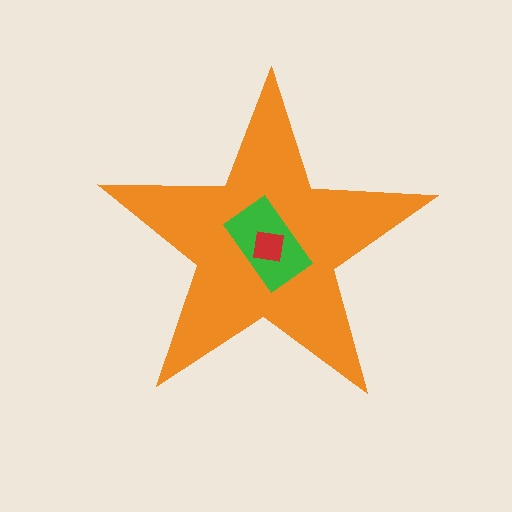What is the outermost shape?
The orange star.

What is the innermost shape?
The red square.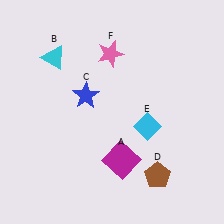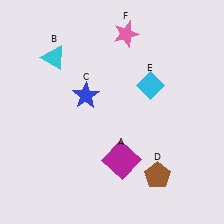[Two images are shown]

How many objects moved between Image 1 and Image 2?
2 objects moved between the two images.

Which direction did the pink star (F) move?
The pink star (F) moved up.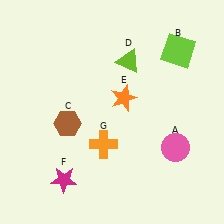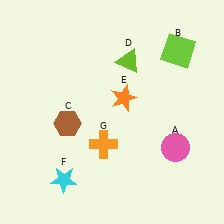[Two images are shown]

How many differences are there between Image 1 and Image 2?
There is 1 difference between the two images.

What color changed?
The star (F) changed from magenta in Image 1 to cyan in Image 2.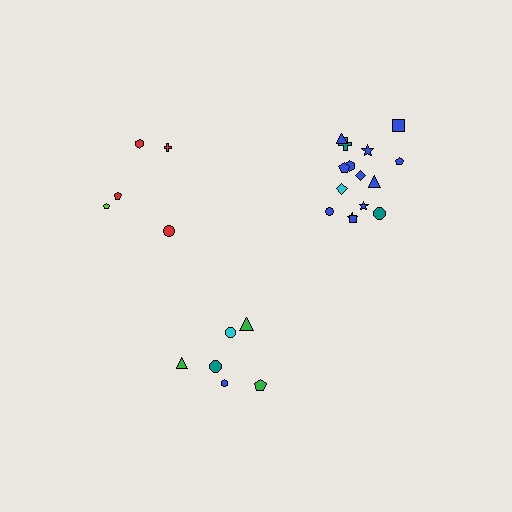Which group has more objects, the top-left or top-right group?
The top-right group.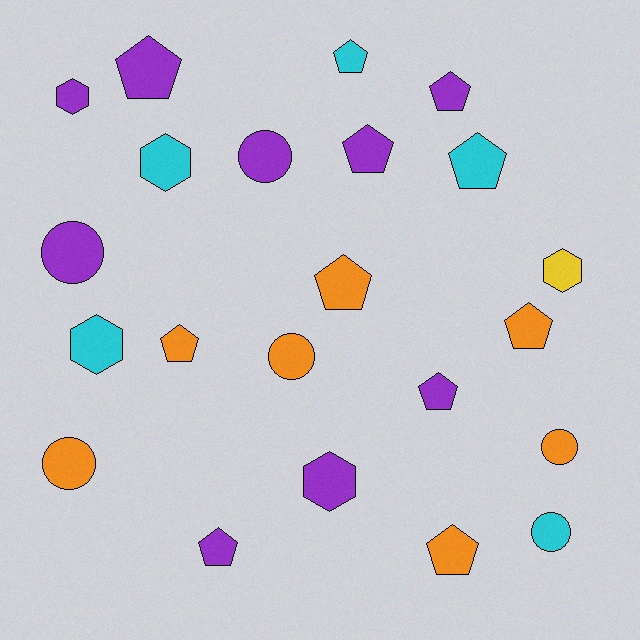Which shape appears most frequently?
Pentagon, with 11 objects.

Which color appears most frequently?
Purple, with 9 objects.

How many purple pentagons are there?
There are 5 purple pentagons.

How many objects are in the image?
There are 22 objects.